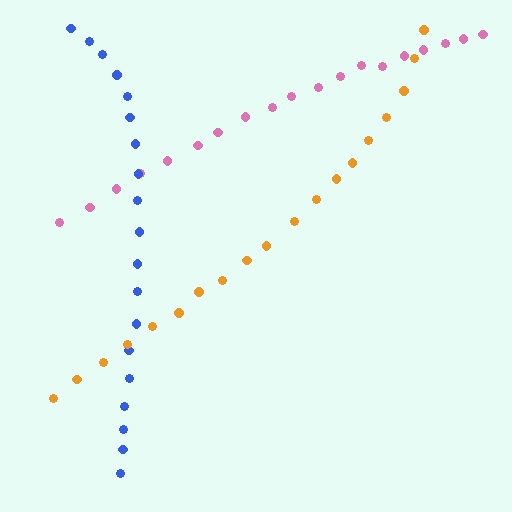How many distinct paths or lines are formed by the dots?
There are 3 distinct paths.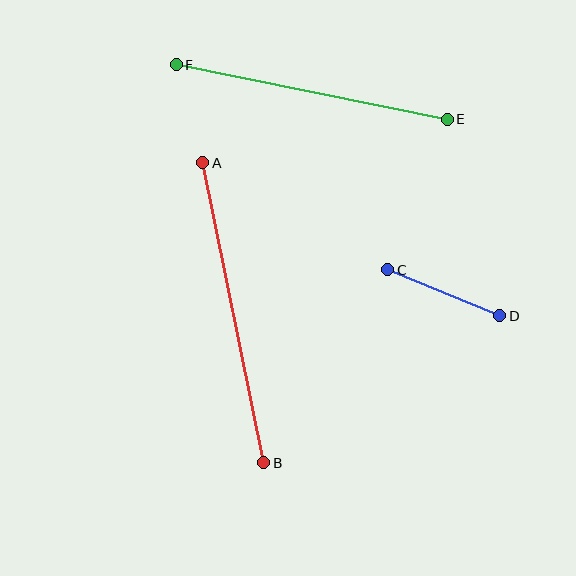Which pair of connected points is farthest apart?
Points A and B are farthest apart.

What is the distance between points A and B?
The distance is approximately 306 pixels.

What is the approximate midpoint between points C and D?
The midpoint is at approximately (444, 293) pixels.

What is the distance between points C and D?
The distance is approximately 121 pixels.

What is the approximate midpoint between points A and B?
The midpoint is at approximately (233, 313) pixels.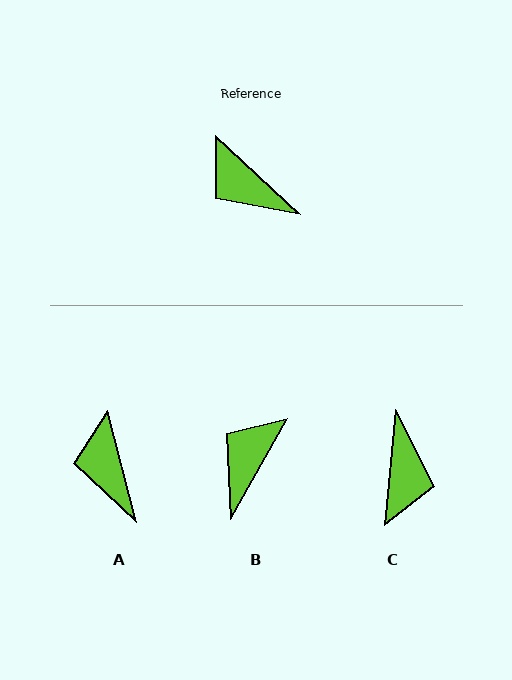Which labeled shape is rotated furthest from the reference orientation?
C, about 128 degrees away.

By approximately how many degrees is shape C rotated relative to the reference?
Approximately 128 degrees counter-clockwise.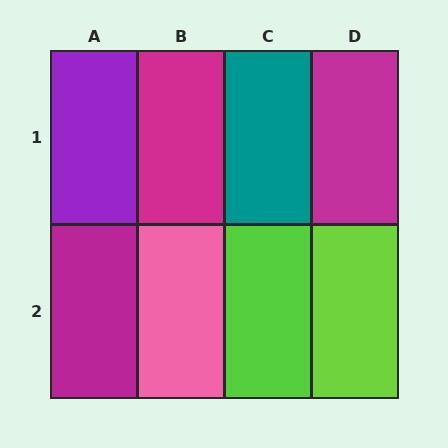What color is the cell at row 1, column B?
Magenta.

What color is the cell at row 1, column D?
Magenta.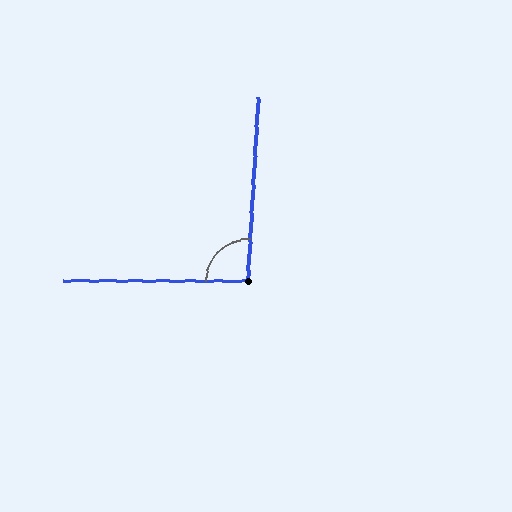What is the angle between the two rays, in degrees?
Approximately 93 degrees.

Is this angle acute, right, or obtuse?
It is approximately a right angle.